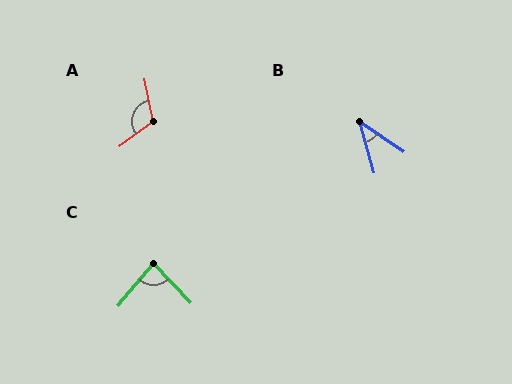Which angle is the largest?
A, at approximately 115 degrees.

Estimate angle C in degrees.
Approximately 83 degrees.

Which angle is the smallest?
B, at approximately 40 degrees.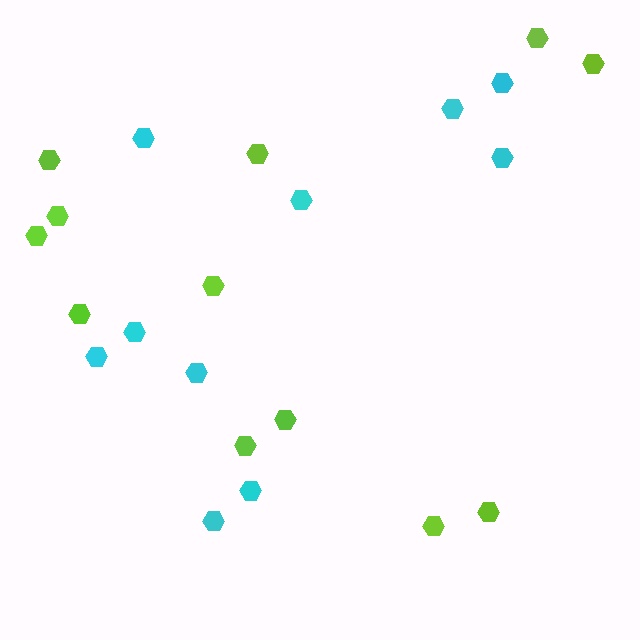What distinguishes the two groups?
There are 2 groups: one group of cyan hexagons (10) and one group of lime hexagons (12).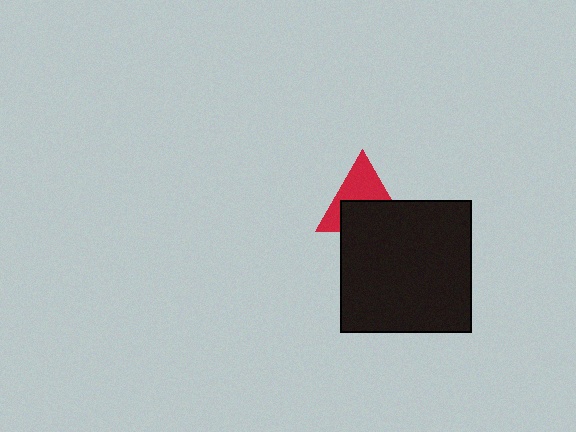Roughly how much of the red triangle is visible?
About half of it is visible (roughly 50%).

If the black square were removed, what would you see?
You would see the complete red triangle.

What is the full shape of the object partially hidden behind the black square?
The partially hidden object is a red triangle.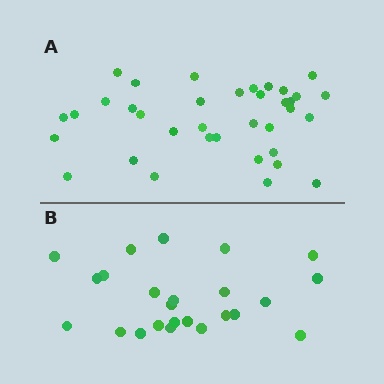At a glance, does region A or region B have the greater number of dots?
Region A (the top region) has more dots.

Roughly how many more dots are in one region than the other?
Region A has roughly 12 or so more dots than region B.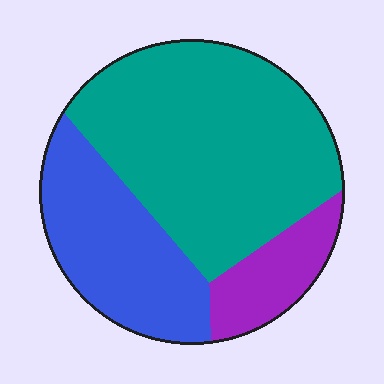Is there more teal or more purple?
Teal.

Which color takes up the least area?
Purple, at roughly 15%.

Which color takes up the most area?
Teal, at roughly 55%.